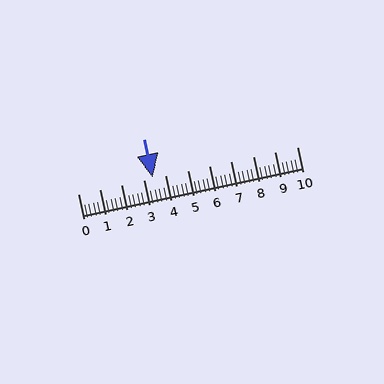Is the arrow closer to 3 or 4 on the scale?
The arrow is closer to 3.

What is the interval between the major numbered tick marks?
The major tick marks are spaced 1 units apart.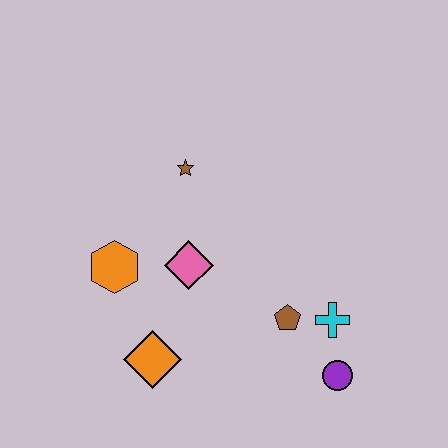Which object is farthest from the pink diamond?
The purple circle is farthest from the pink diamond.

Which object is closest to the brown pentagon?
The cyan cross is closest to the brown pentagon.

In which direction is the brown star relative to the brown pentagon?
The brown star is above the brown pentagon.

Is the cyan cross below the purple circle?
No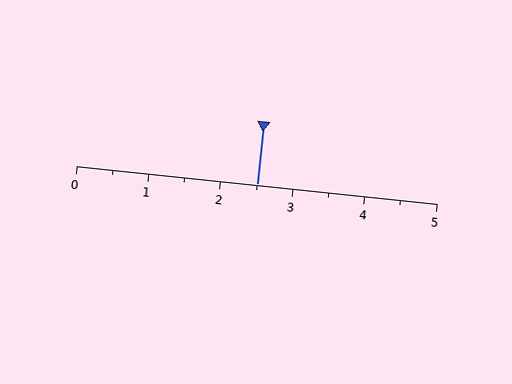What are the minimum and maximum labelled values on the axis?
The axis runs from 0 to 5.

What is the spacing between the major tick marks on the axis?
The major ticks are spaced 1 apart.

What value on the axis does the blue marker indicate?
The marker indicates approximately 2.5.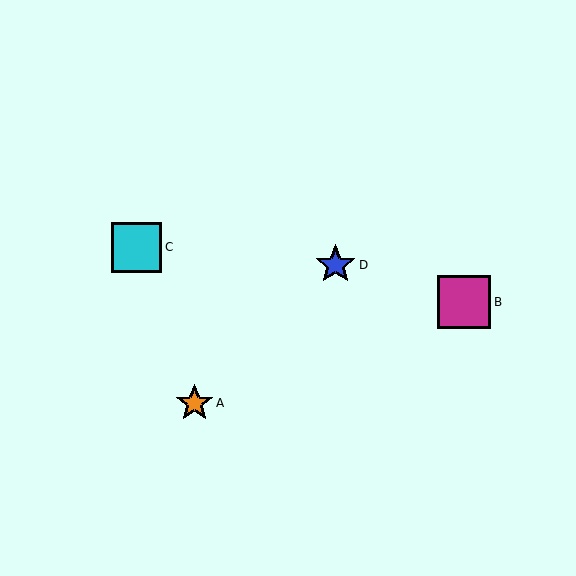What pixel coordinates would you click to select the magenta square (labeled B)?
Click at (464, 302) to select the magenta square B.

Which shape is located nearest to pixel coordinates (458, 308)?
The magenta square (labeled B) at (464, 302) is nearest to that location.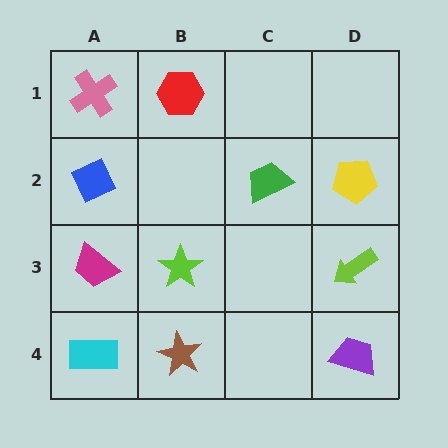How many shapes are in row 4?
3 shapes.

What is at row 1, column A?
A pink cross.